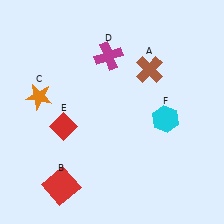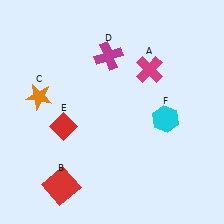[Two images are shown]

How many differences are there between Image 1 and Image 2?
There is 1 difference between the two images.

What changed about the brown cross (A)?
In Image 1, A is brown. In Image 2, it changed to magenta.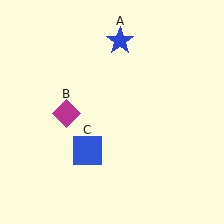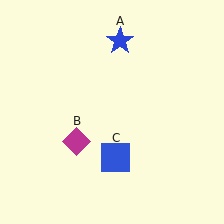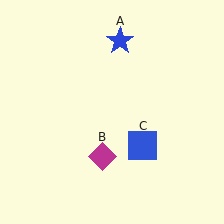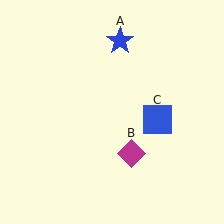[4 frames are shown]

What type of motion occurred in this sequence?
The magenta diamond (object B), blue square (object C) rotated counterclockwise around the center of the scene.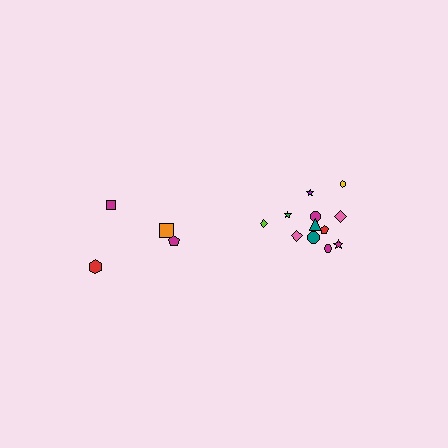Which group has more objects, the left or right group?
The right group.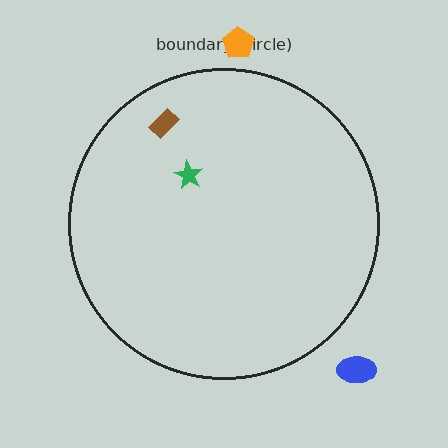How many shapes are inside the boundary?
2 inside, 2 outside.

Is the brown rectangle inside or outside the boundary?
Inside.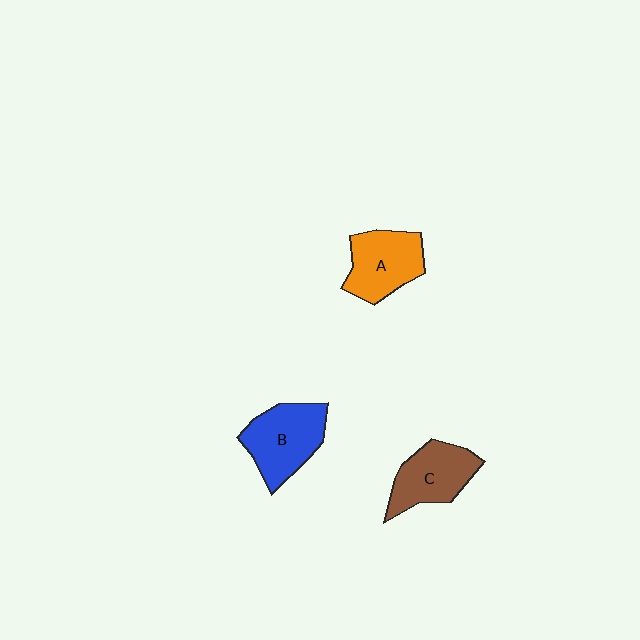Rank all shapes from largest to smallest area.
From largest to smallest: B (blue), A (orange), C (brown).